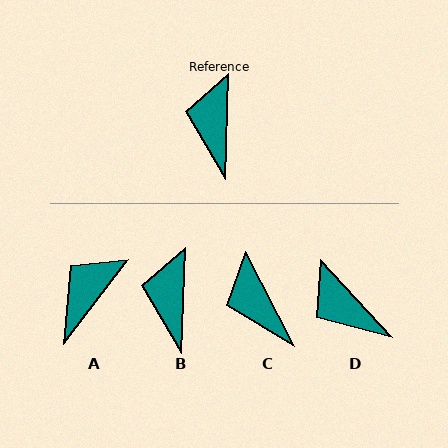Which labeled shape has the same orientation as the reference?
B.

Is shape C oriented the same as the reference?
No, it is off by about 29 degrees.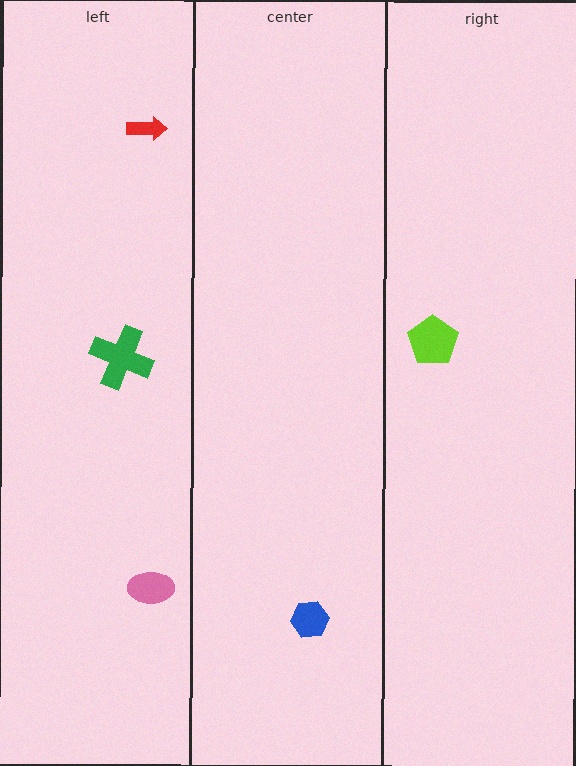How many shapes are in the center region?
1.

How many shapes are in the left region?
3.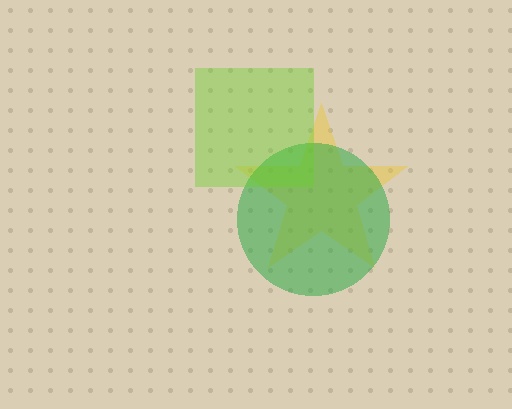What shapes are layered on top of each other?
The layered shapes are: a yellow star, a green circle, a lime square.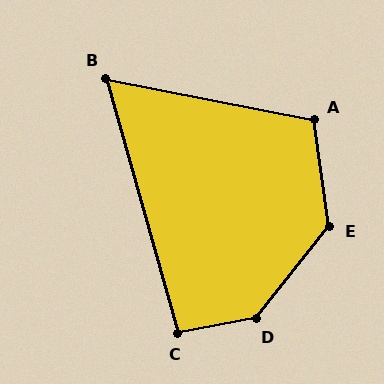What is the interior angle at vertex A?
Approximately 109 degrees (obtuse).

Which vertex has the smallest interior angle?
B, at approximately 63 degrees.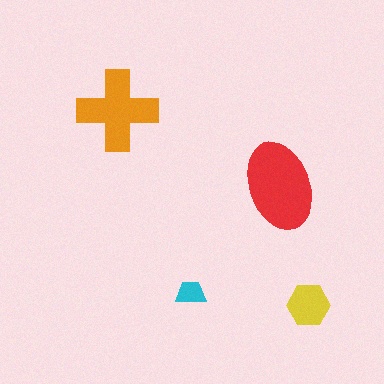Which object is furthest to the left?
The orange cross is leftmost.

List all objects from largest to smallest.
The red ellipse, the orange cross, the yellow hexagon, the cyan trapezoid.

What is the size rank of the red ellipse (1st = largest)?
1st.